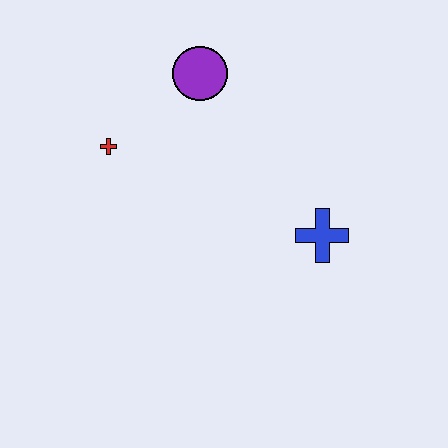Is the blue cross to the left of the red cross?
No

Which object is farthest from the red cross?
The blue cross is farthest from the red cross.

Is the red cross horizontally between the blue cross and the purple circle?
No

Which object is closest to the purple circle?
The red cross is closest to the purple circle.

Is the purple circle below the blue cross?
No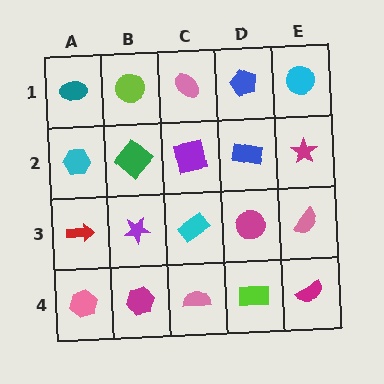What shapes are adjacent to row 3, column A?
A cyan hexagon (row 2, column A), a pink hexagon (row 4, column A), a purple star (row 3, column B).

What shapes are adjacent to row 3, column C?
A purple square (row 2, column C), a pink semicircle (row 4, column C), a purple star (row 3, column B), a magenta circle (row 3, column D).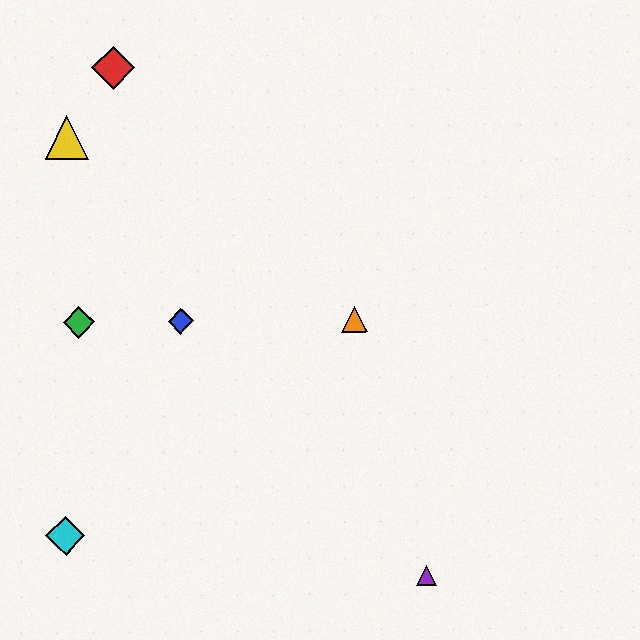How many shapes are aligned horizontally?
3 shapes (the blue diamond, the green diamond, the orange triangle) are aligned horizontally.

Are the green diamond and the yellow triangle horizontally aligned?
No, the green diamond is at y≈322 and the yellow triangle is at y≈137.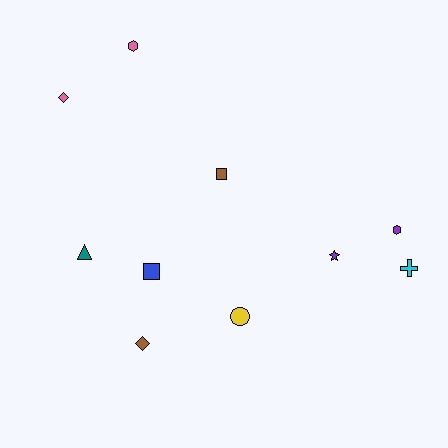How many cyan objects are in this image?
There is 1 cyan object.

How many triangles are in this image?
There is 1 triangle.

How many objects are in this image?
There are 10 objects.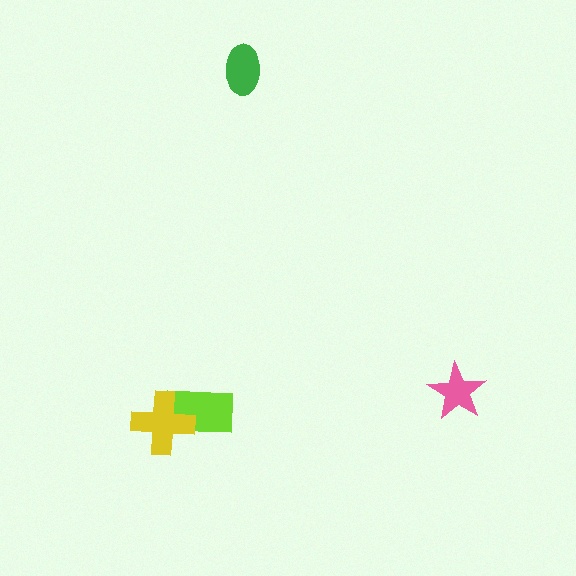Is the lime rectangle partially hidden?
Yes, it is partially covered by another shape.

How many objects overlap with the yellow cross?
1 object overlaps with the yellow cross.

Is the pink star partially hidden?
No, no other shape covers it.